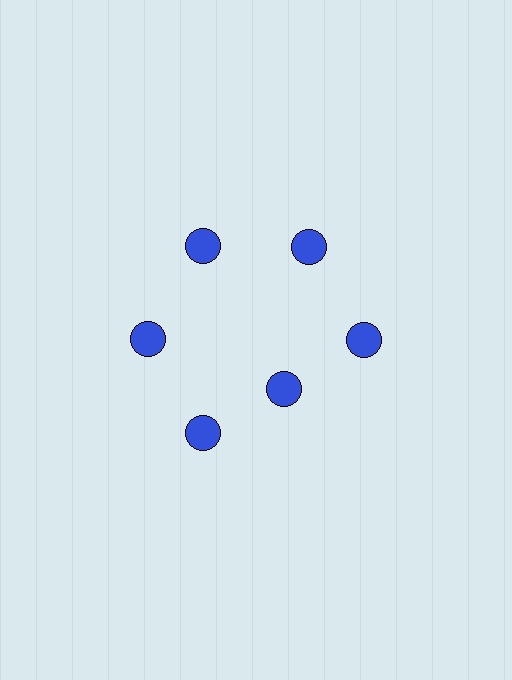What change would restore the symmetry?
The symmetry would be restored by moving it outward, back onto the ring so that all 6 circles sit at equal angles and equal distance from the center.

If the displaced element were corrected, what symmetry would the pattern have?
It would have 6-fold rotational symmetry — the pattern would map onto itself every 60 degrees.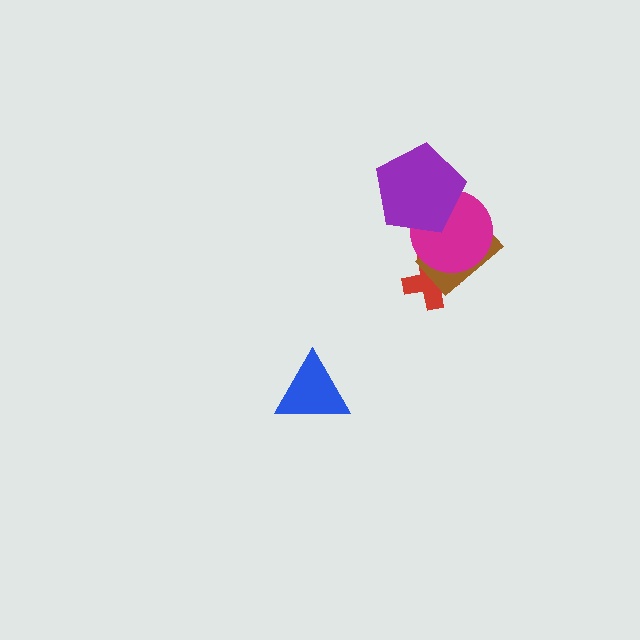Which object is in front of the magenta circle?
The purple pentagon is in front of the magenta circle.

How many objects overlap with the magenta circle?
3 objects overlap with the magenta circle.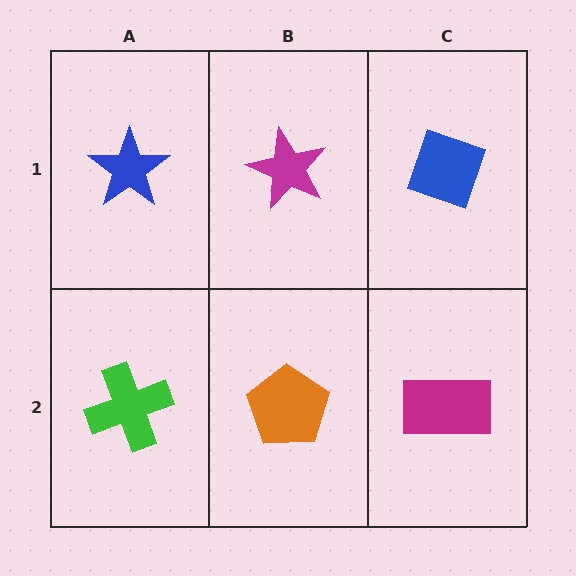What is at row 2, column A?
A green cross.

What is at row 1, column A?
A blue star.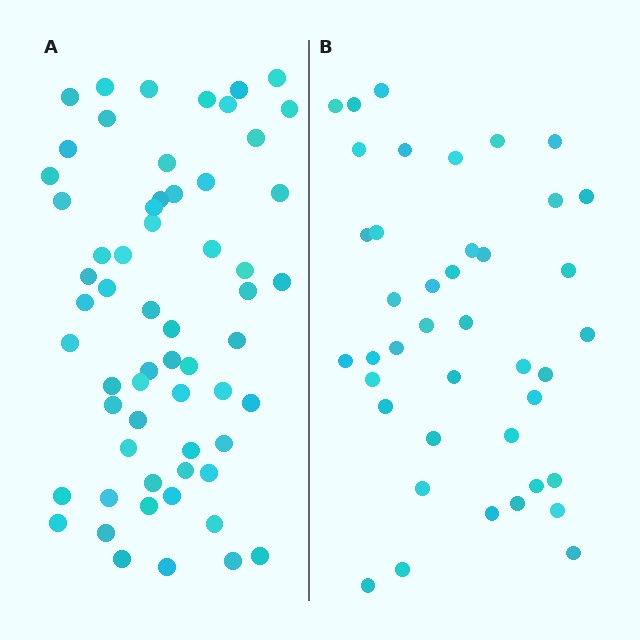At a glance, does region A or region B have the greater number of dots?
Region A (the left region) has more dots.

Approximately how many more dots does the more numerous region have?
Region A has approximately 20 more dots than region B.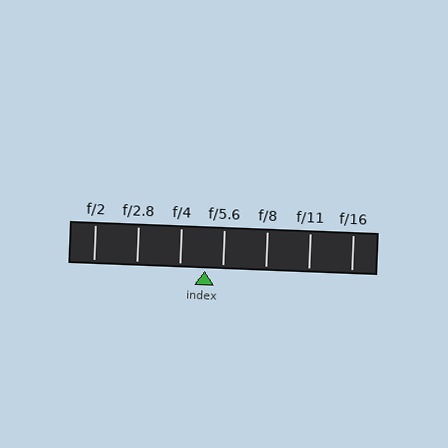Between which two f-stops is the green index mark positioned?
The index mark is between f/4 and f/5.6.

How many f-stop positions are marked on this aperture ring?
There are 7 f-stop positions marked.